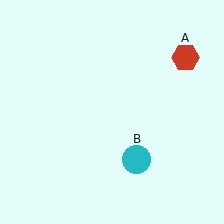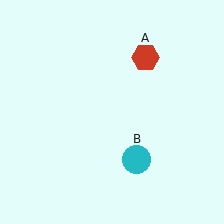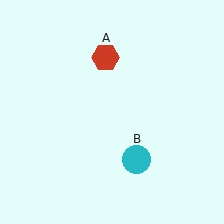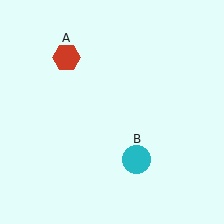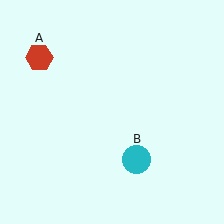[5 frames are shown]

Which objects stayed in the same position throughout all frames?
Cyan circle (object B) remained stationary.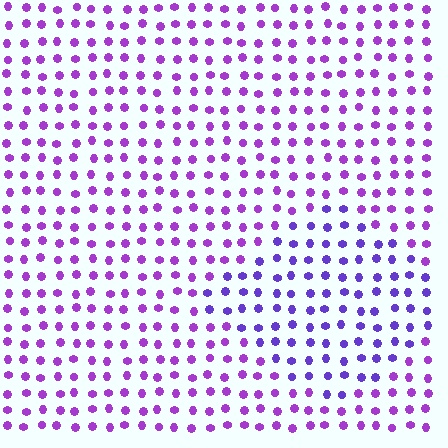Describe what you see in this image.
The image is filled with small purple elements in a uniform arrangement. A diamond-shaped region is visible where the elements are tinted to a slightly different hue, forming a subtle color boundary.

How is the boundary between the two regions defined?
The boundary is defined purely by a slight shift in hue (about 26 degrees). Spacing, size, and orientation are identical on both sides.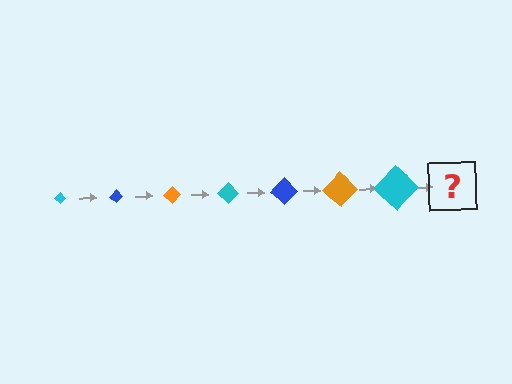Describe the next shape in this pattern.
It should be a blue diamond, larger than the previous one.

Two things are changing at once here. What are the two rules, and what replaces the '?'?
The two rules are that the diamond grows larger each step and the color cycles through cyan, blue, and orange. The '?' should be a blue diamond, larger than the previous one.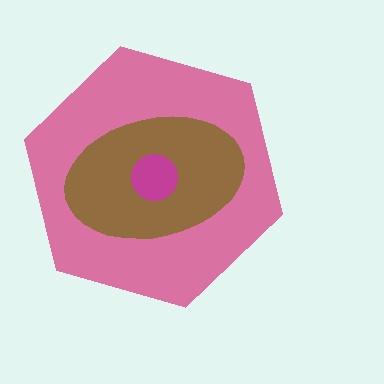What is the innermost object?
The magenta circle.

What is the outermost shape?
The pink hexagon.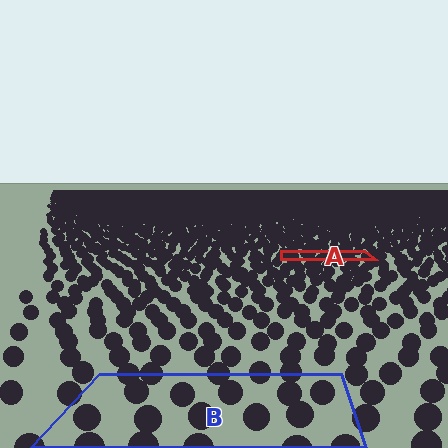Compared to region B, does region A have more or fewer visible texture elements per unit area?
Region A has more texture elements per unit area — they are packed more densely because it is farther away.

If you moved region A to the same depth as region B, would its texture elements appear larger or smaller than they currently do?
They would appear larger. At a closer depth, the same texture elements are projected at a bigger on-screen size.